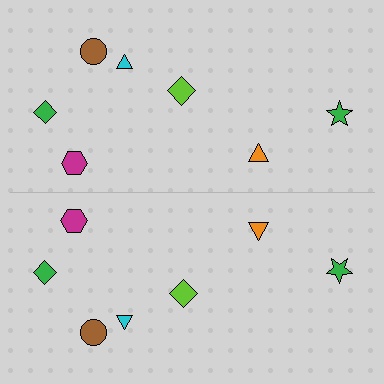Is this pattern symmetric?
Yes, this pattern has bilateral (reflection) symmetry.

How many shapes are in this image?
There are 14 shapes in this image.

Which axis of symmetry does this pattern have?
The pattern has a horizontal axis of symmetry running through the center of the image.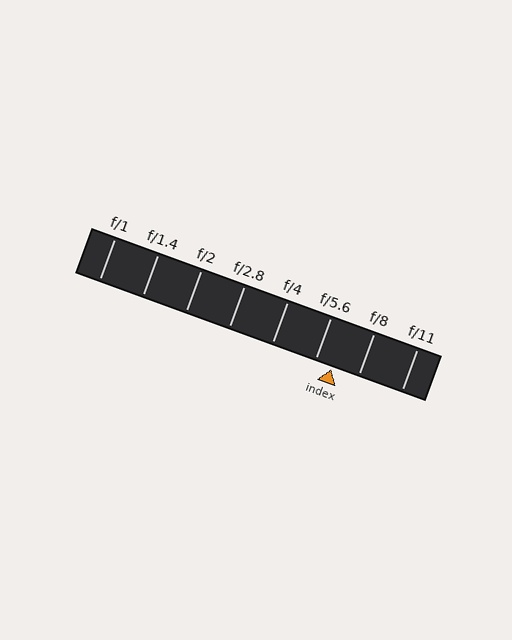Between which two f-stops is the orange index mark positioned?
The index mark is between f/5.6 and f/8.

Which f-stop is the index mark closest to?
The index mark is closest to f/5.6.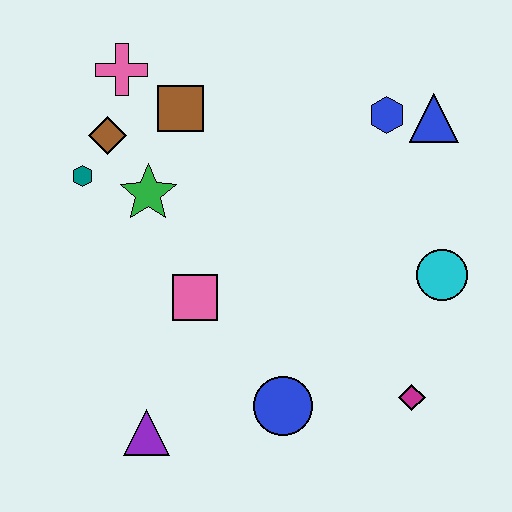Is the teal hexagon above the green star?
Yes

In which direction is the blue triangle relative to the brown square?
The blue triangle is to the right of the brown square.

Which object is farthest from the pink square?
The blue triangle is farthest from the pink square.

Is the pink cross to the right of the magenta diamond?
No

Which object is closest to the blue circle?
The magenta diamond is closest to the blue circle.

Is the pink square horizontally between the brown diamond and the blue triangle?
Yes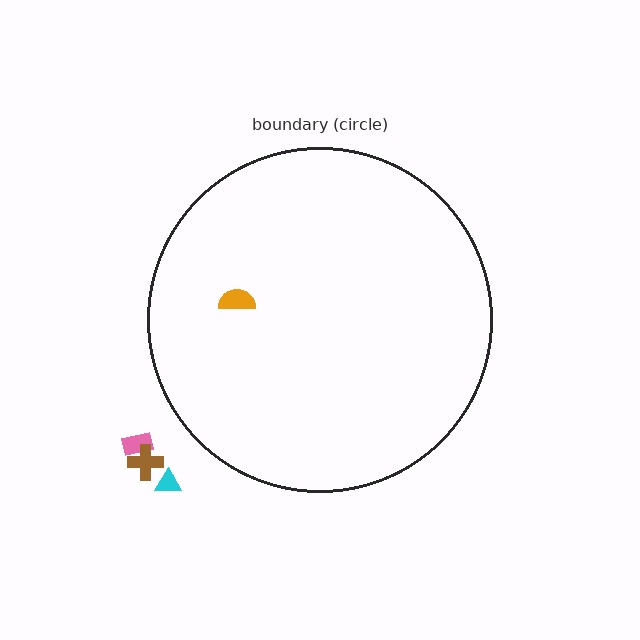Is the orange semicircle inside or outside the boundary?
Inside.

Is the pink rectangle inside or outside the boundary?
Outside.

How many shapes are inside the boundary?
1 inside, 3 outside.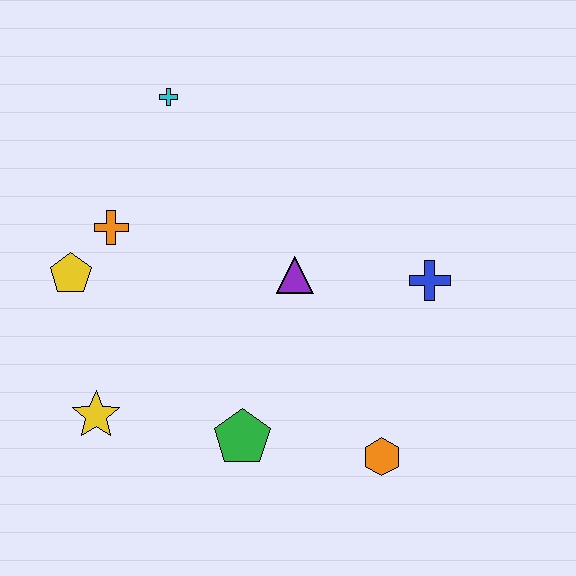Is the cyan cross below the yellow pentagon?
No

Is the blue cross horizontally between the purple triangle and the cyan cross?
No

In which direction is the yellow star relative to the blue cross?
The yellow star is to the left of the blue cross.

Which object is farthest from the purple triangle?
The yellow star is farthest from the purple triangle.